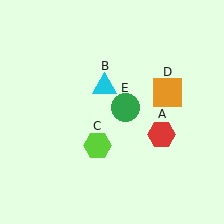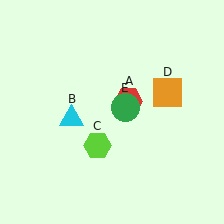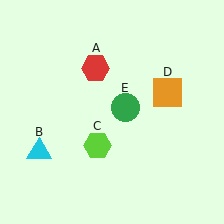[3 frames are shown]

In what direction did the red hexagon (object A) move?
The red hexagon (object A) moved up and to the left.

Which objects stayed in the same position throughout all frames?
Lime hexagon (object C) and orange square (object D) and green circle (object E) remained stationary.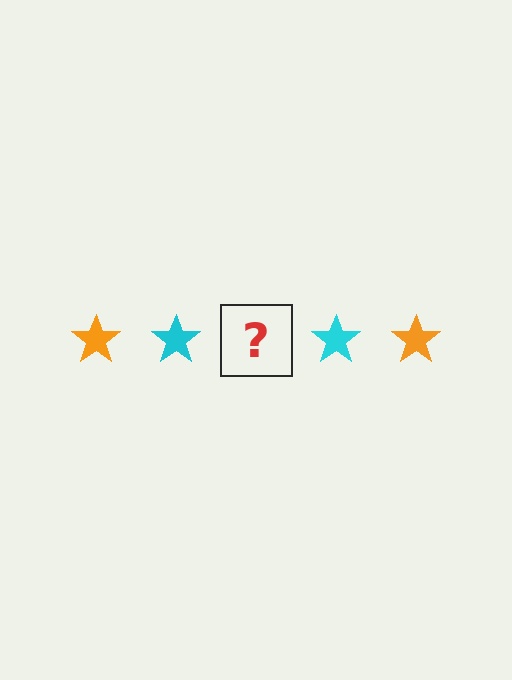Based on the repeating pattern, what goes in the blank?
The blank should be an orange star.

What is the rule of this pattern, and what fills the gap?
The rule is that the pattern cycles through orange, cyan stars. The gap should be filled with an orange star.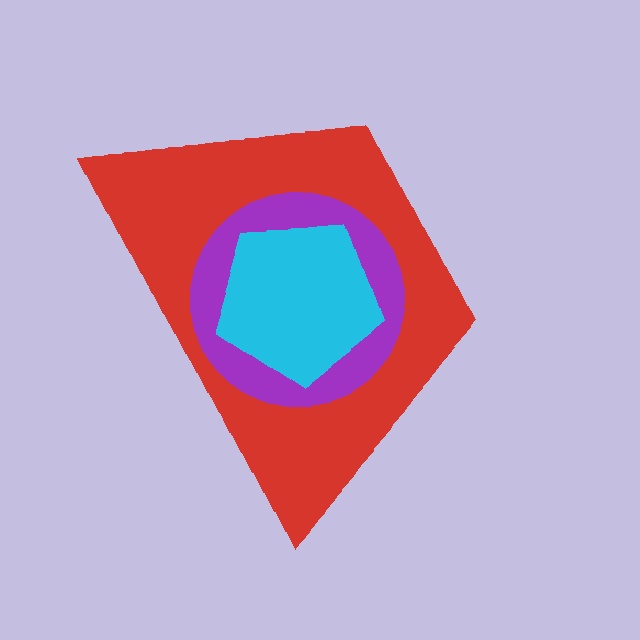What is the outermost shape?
The red trapezoid.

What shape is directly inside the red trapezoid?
The purple circle.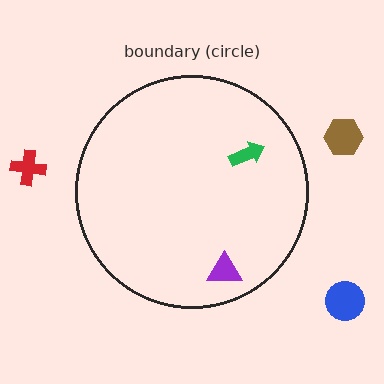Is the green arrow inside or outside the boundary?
Inside.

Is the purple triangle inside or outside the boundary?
Inside.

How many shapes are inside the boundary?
2 inside, 3 outside.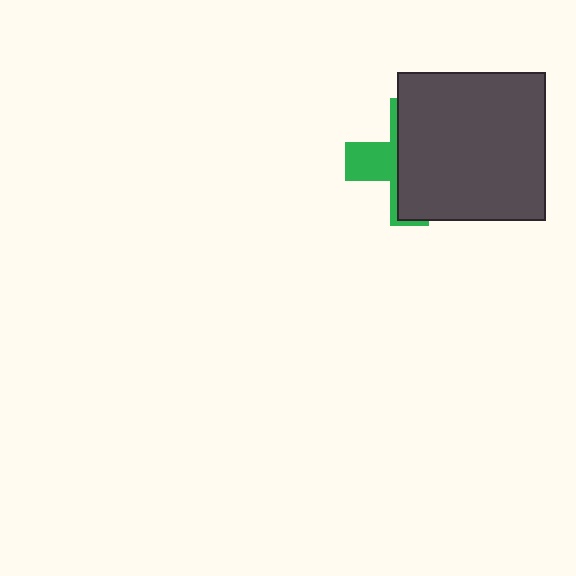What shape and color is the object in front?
The object in front is a dark gray square.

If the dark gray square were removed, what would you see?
You would see the complete green cross.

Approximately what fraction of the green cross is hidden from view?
Roughly 66% of the green cross is hidden behind the dark gray square.